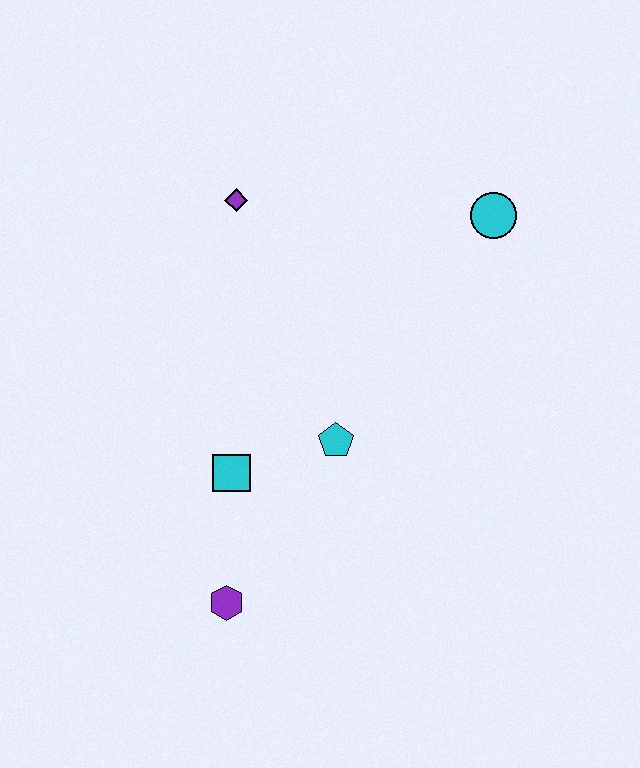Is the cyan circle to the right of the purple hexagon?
Yes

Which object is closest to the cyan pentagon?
The cyan square is closest to the cyan pentagon.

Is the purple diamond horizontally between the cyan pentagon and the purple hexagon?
Yes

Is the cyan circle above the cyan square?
Yes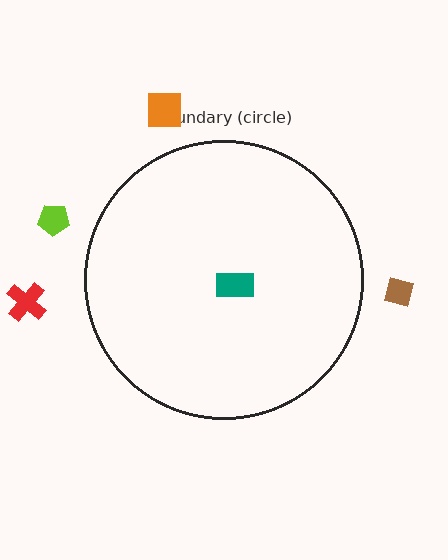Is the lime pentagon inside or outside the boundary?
Outside.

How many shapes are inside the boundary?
1 inside, 4 outside.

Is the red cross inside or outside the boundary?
Outside.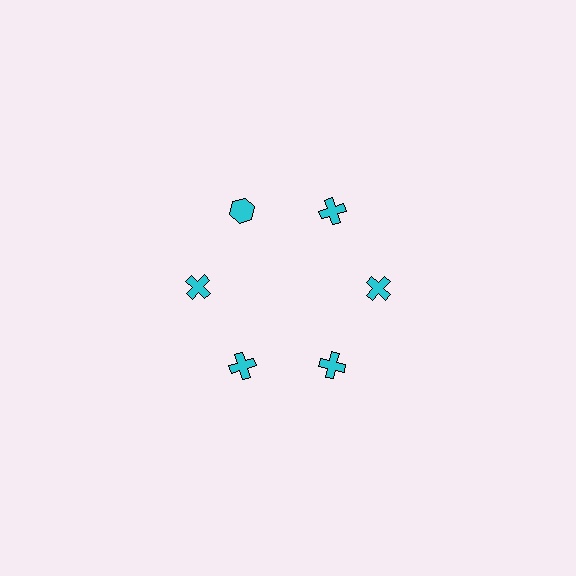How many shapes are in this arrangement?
There are 6 shapes arranged in a ring pattern.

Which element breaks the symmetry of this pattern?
The cyan hexagon at roughly the 11 o'clock position breaks the symmetry. All other shapes are cyan crosses.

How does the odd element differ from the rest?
It has a different shape: hexagon instead of cross.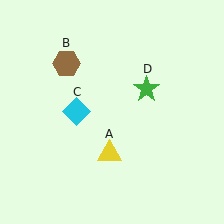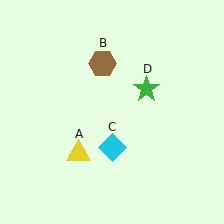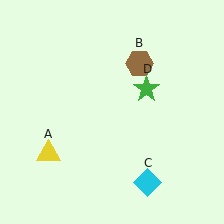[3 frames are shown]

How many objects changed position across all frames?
3 objects changed position: yellow triangle (object A), brown hexagon (object B), cyan diamond (object C).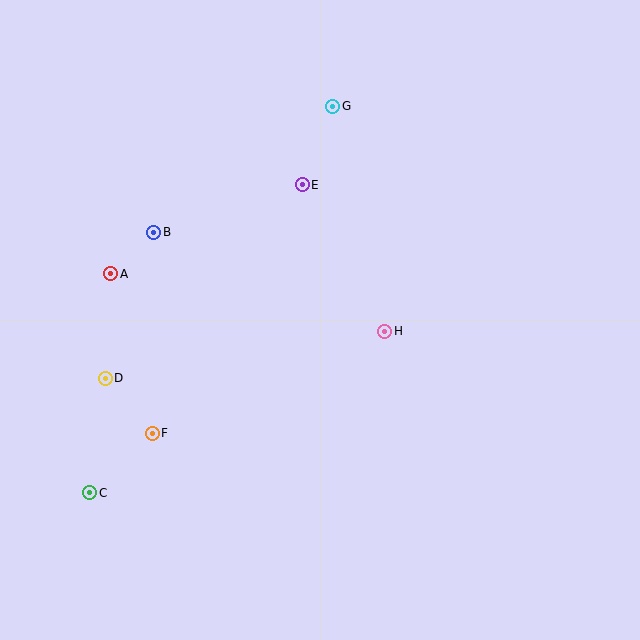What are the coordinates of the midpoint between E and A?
The midpoint between E and A is at (207, 229).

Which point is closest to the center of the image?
Point H at (385, 331) is closest to the center.